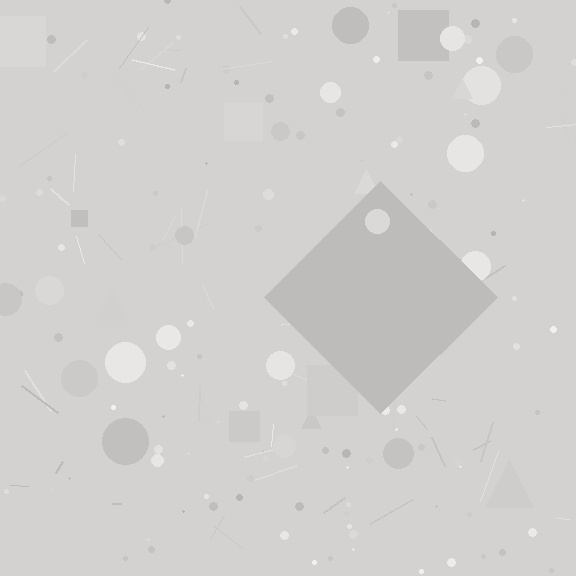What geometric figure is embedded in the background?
A diamond is embedded in the background.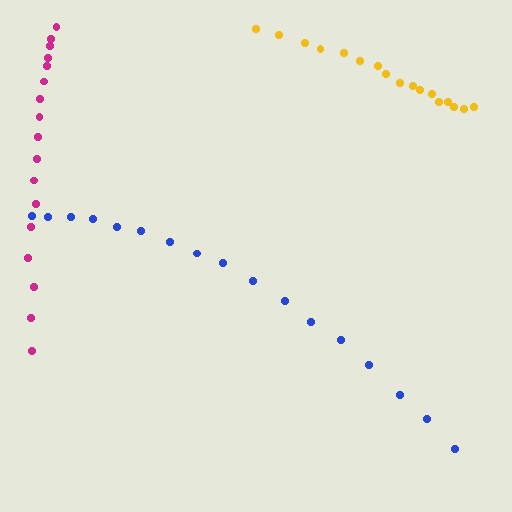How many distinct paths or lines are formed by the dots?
There are 3 distinct paths.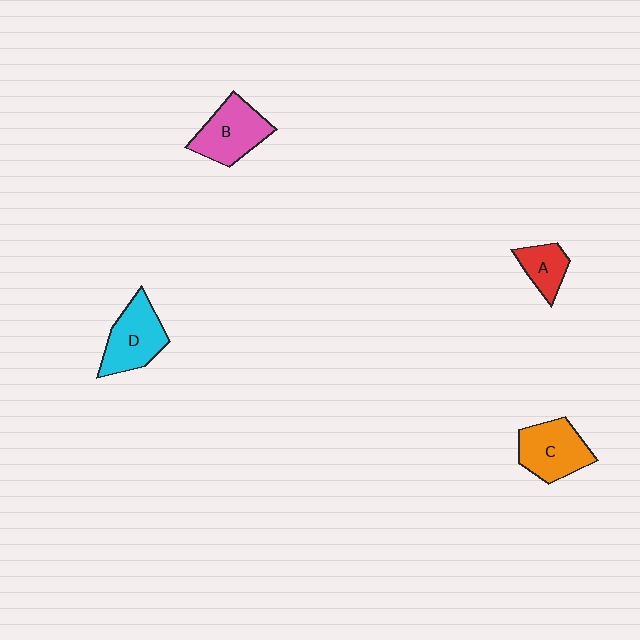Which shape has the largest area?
Shape C (orange).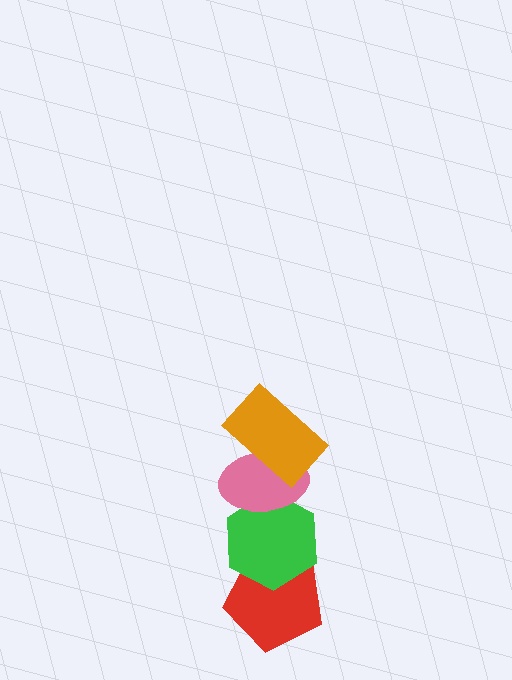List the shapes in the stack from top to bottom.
From top to bottom: the orange rectangle, the pink ellipse, the green hexagon, the red pentagon.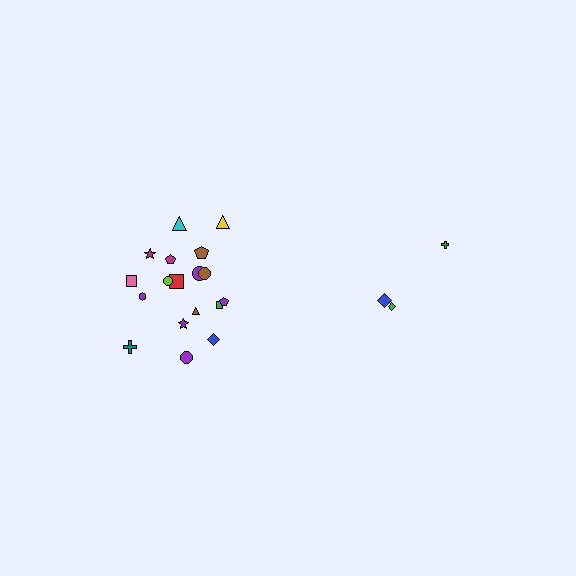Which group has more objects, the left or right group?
The left group.